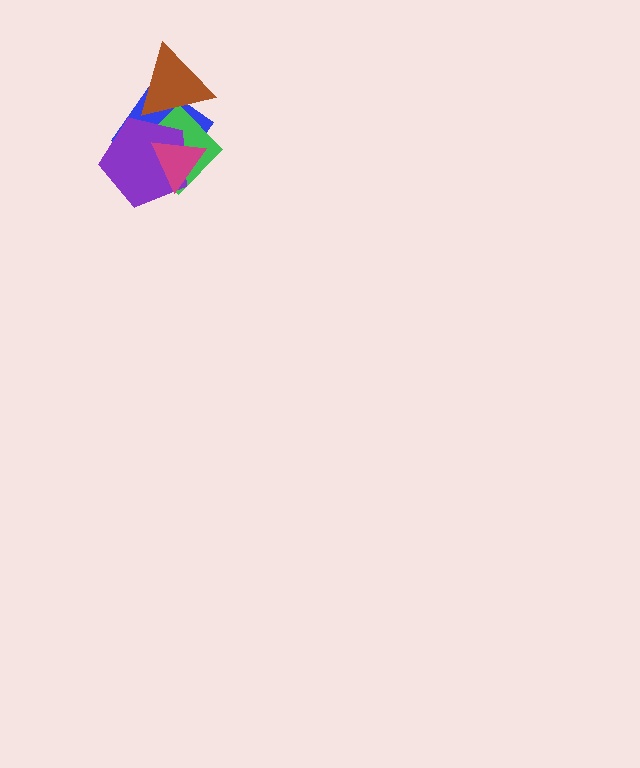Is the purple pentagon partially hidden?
Yes, it is partially covered by another shape.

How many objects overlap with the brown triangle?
3 objects overlap with the brown triangle.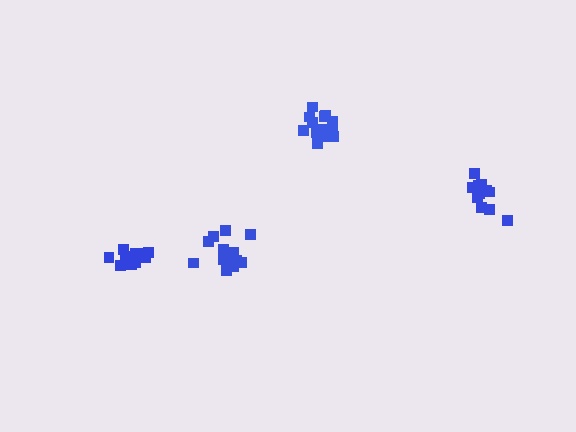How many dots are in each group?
Group 1: 11 dots, Group 2: 12 dots, Group 3: 13 dots, Group 4: 16 dots (52 total).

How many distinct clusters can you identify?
There are 4 distinct clusters.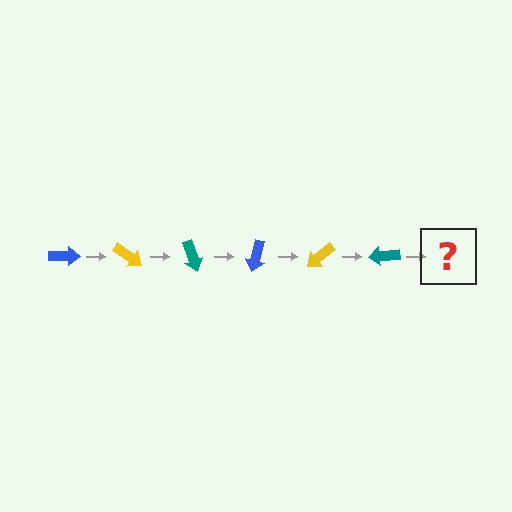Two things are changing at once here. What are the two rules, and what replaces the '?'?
The two rules are that it rotates 35 degrees each step and the color cycles through blue, yellow, and teal. The '?' should be a blue arrow, rotated 210 degrees from the start.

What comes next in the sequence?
The next element should be a blue arrow, rotated 210 degrees from the start.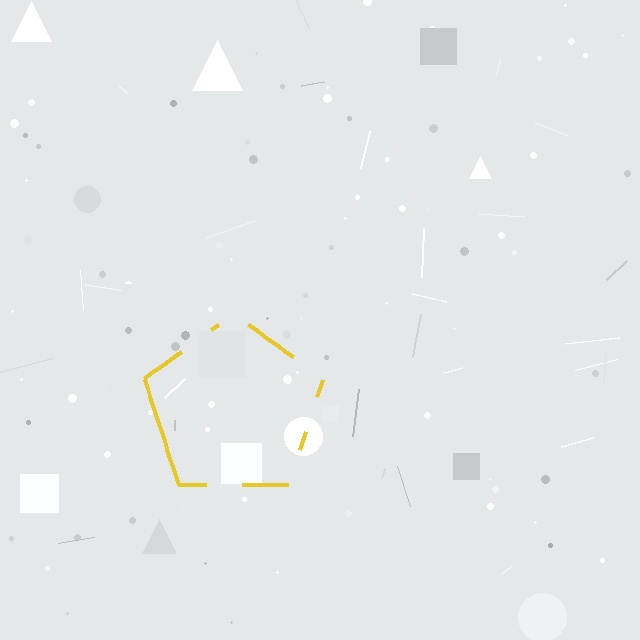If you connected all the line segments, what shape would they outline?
They would outline a pentagon.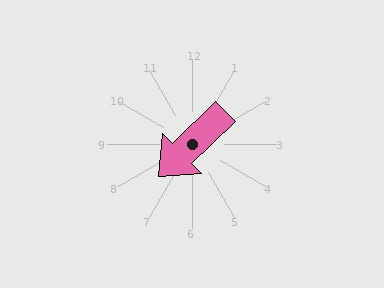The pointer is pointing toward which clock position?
Roughly 8 o'clock.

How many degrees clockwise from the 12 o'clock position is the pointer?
Approximately 226 degrees.